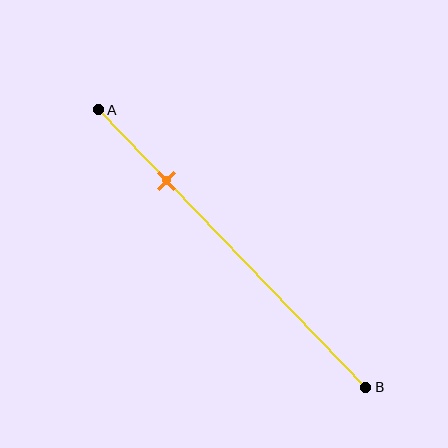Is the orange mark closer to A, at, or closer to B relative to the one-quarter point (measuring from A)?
The orange mark is approximately at the one-quarter point of segment AB.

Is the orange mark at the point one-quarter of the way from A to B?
Yes, the mark is approximately at the one-quarter point.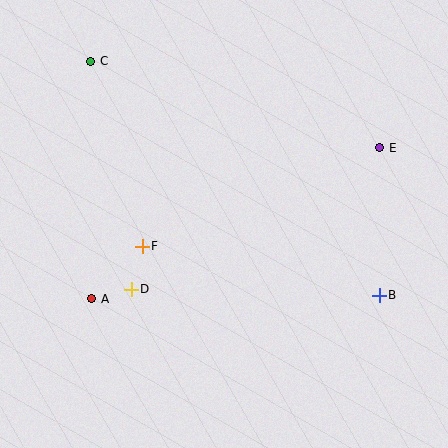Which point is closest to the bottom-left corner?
Point A is closest to the bottom-left corner.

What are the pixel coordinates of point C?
Point C is at (91, 61).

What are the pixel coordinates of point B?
Point B is at (379, 295).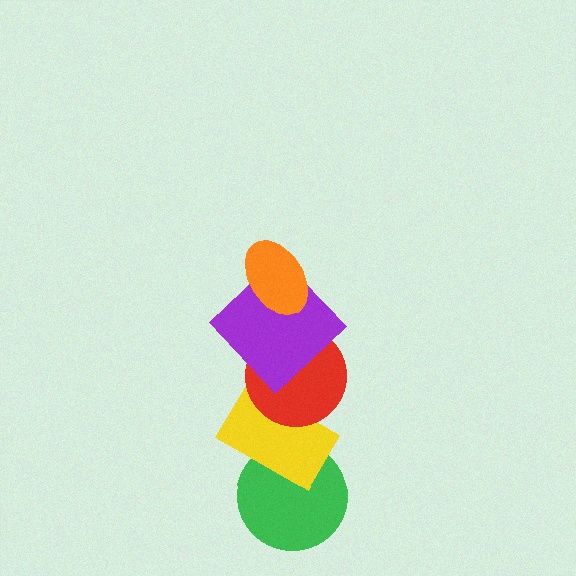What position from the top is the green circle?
The green circle is 5th from the top.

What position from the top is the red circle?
The red circle is 3rd from the top.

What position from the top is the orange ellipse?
The orange ellipse is 1st from the top.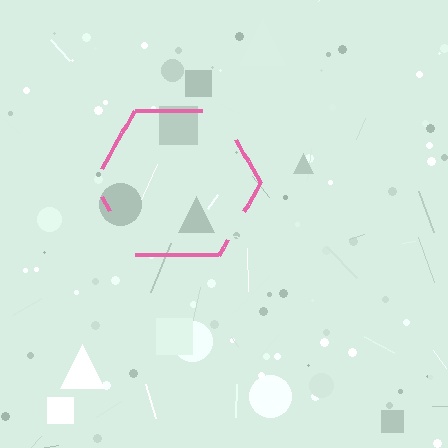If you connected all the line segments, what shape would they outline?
They would outline a hexagon.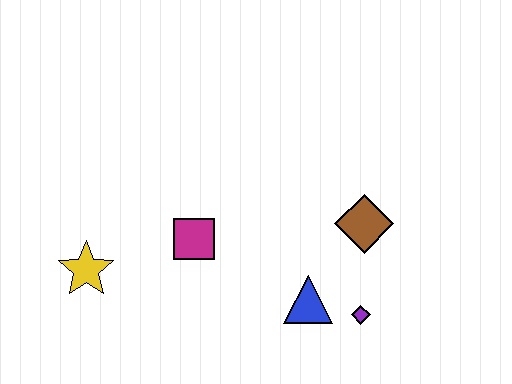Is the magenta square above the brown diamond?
No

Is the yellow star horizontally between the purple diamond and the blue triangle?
No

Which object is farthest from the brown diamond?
The yellow star is farthest from the brown diamond.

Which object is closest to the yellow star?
The magenta square is closest to the yellow star.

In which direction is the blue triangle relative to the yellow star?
The blue triangle is to the right of the yellow star.